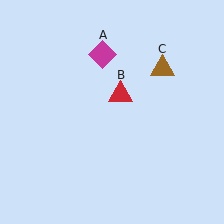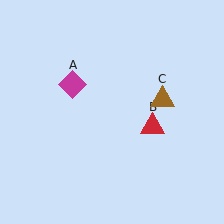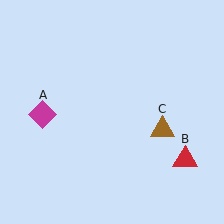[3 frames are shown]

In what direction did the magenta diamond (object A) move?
The magenta diamond (object A) moved down and to the left.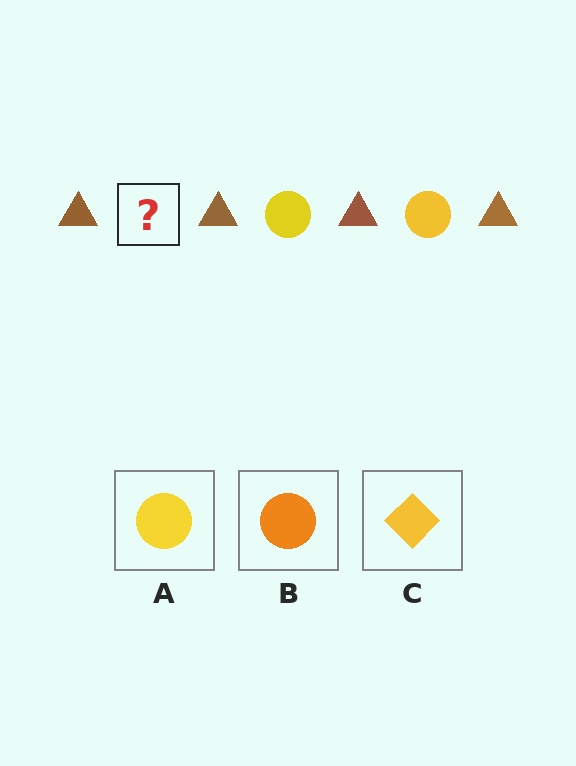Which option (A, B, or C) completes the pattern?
A.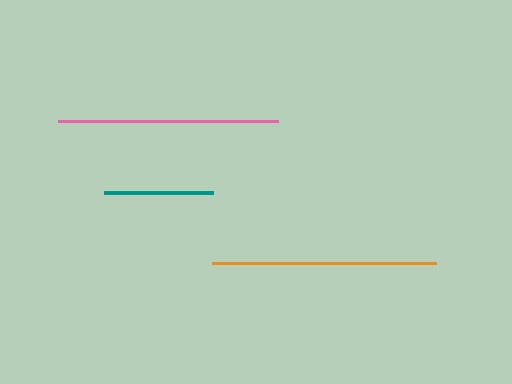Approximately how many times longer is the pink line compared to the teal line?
The pink line is approximately 2.0 times the length of the teal line.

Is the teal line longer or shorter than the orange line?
The orange line is longer than the teal line.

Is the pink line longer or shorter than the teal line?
The pink line is longer than the teal line.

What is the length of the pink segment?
The pink segment is approximately 221 pixels long.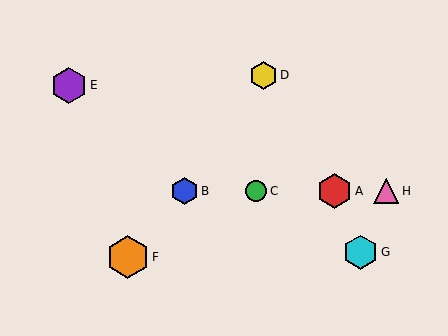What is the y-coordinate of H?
Object H is at y≈191.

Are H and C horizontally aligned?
Yes, both are at y≈191.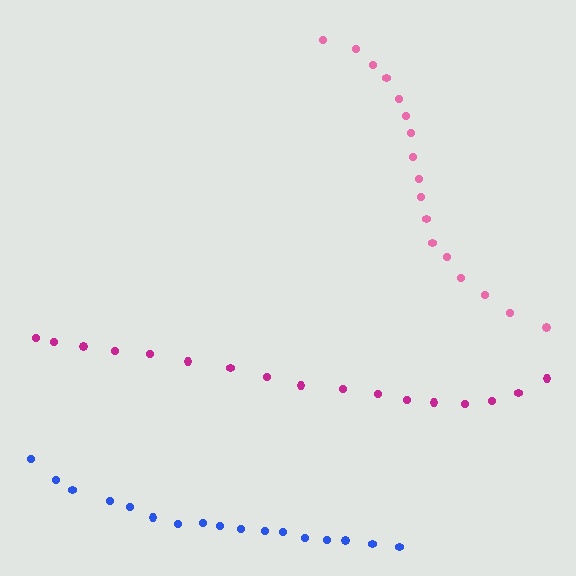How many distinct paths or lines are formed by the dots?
There are 3 distinct paths.